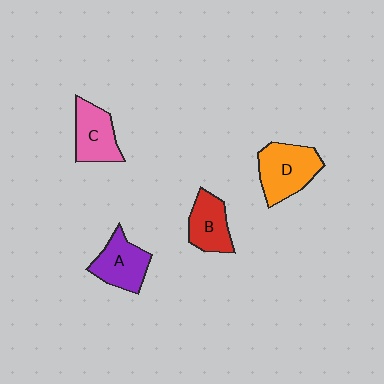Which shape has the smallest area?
Shape B (red).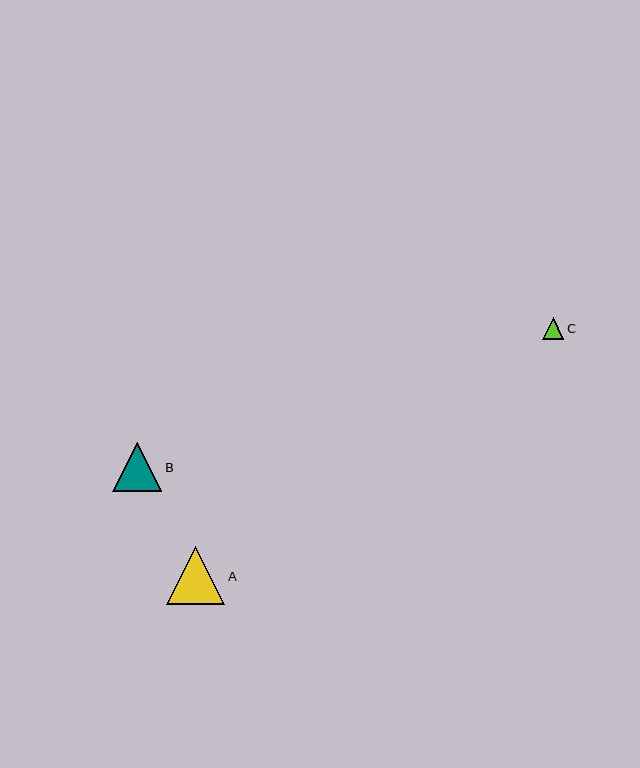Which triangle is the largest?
Triangle A is the largest with a size of approximately 58 pixels.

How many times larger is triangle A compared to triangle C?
Triangle A is approximately 2.7 times the size of triangle C.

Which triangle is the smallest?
Triangle C is the smallest with a size of approximately 21 pixels.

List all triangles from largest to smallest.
From largest to smallest: A, B, C.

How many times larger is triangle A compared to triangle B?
Triangle A is approximately 1.2 times the size of triangle B.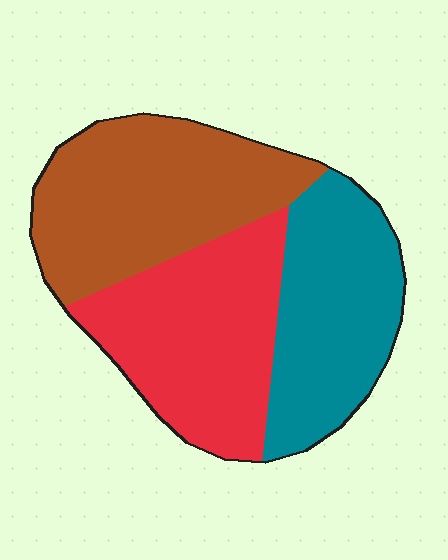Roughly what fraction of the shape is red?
Red takes up between a quarter and a half of the shape.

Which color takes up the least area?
Teal, at roughly 30%.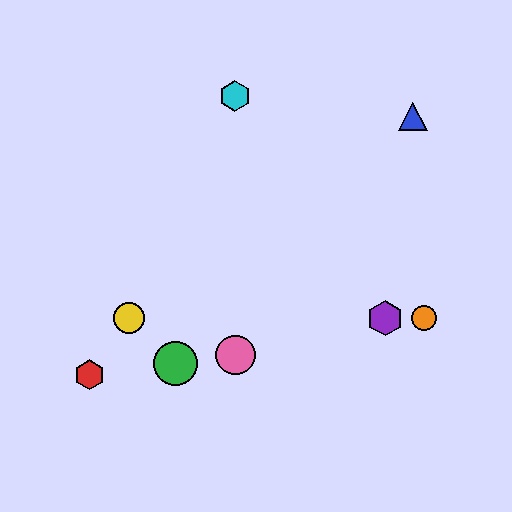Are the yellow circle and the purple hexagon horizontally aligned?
Yes, both are at y≈318.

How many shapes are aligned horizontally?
3 shapes (the yellow circle, the purple hexagon, the orange circle) are aligned horizontally.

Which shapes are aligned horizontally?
The yellow circle, the purple hexagon, the orange circle are aligned horizontally.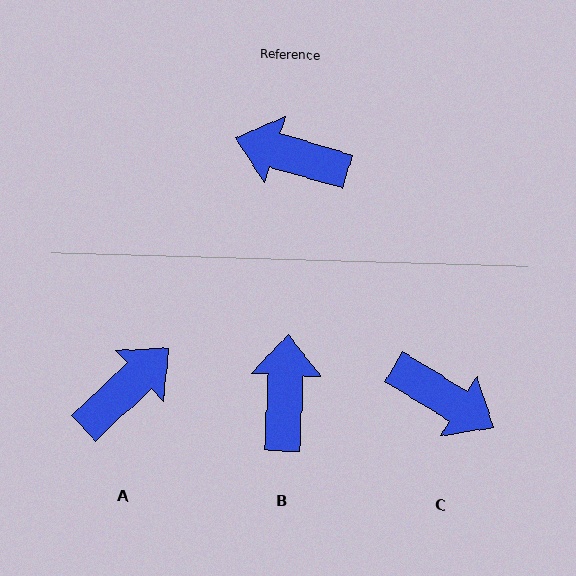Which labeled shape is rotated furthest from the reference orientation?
C, about 165 degrees away.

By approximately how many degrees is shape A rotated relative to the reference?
Approximately 120 degrees clockwise.